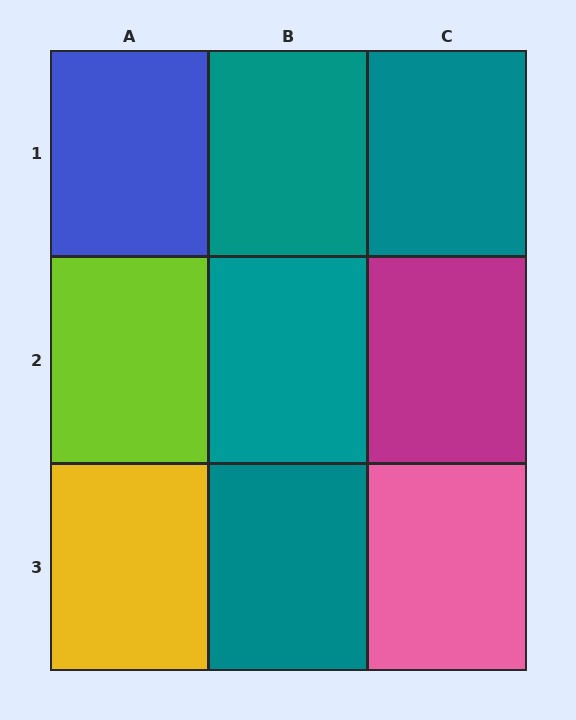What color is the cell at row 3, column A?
Yellow.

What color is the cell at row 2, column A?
Lime.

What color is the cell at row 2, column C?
Magenta.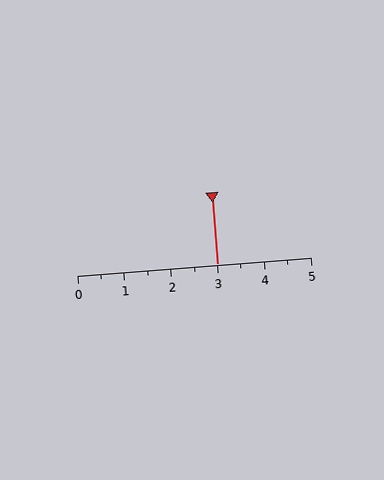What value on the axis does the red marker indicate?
The marker indicates approximately 3.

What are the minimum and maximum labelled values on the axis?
The axis runs from 0 to 5.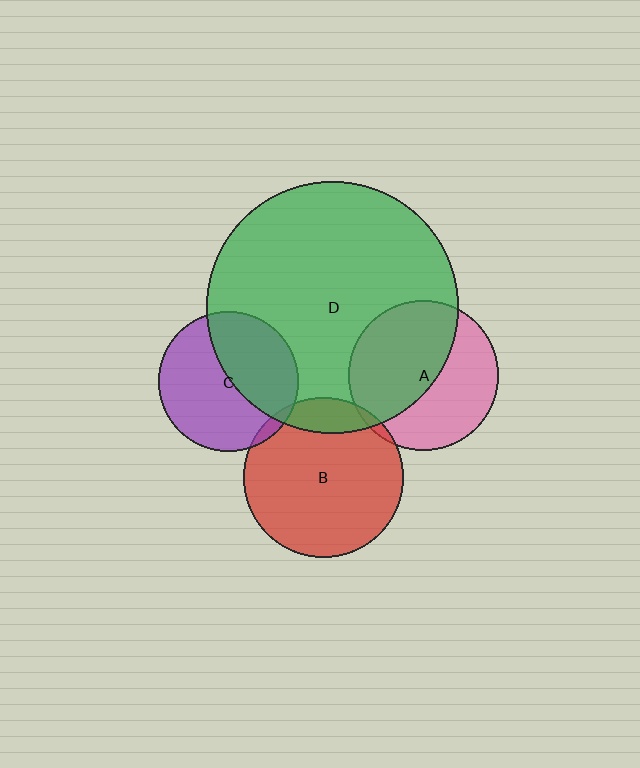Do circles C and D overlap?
Yes.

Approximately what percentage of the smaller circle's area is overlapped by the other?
Approximately 40%.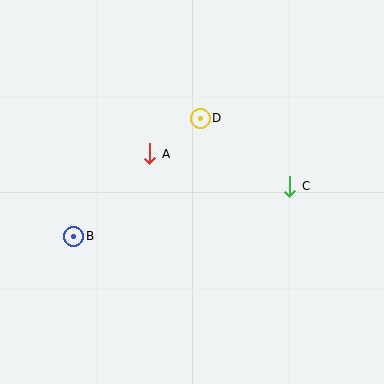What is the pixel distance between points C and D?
The distance between C and D is 113 pixels.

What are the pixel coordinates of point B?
Point B is at (74, 236).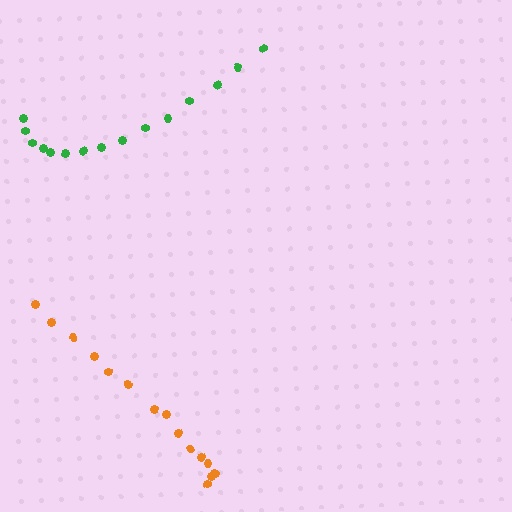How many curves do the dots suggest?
There are 2 distinct paths.